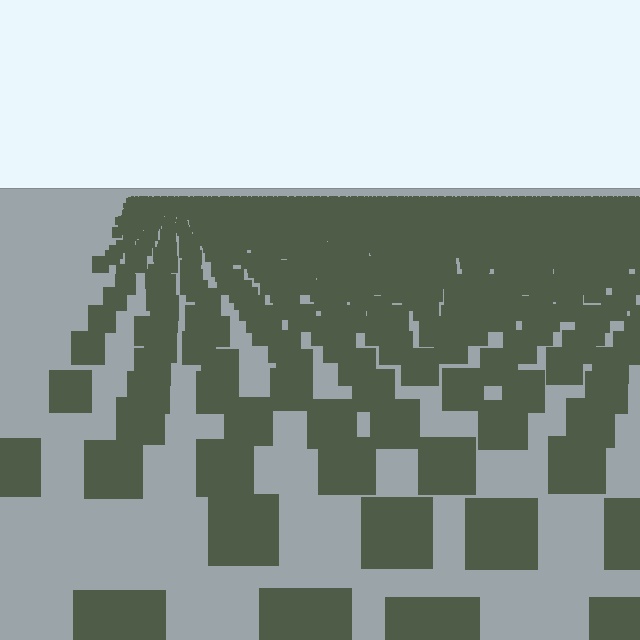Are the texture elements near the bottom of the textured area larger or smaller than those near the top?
Larger. Near the bottom, elements are closer to the viewer and appear at a bigger on-screen size.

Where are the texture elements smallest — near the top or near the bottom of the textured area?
Near the top.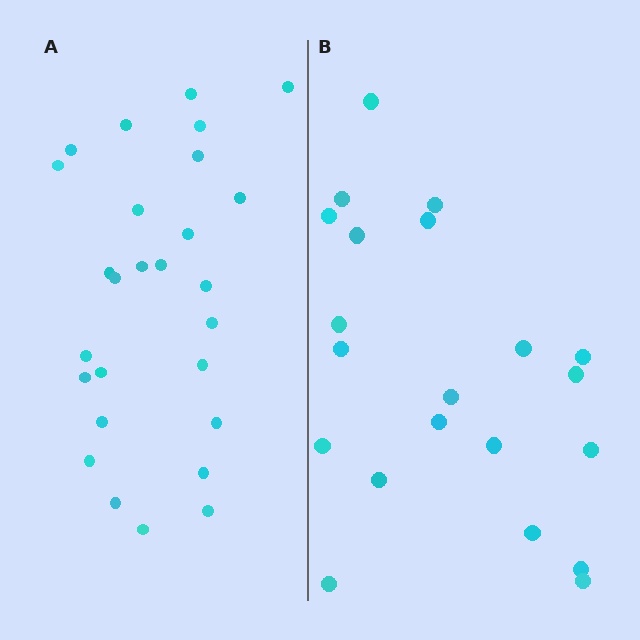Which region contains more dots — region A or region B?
Region A (the left region) has more dots.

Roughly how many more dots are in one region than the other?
Region A has about 6 more dots than region B.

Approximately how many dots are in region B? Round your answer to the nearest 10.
About 20 dots. (The exact count is 21, which rounds to 20.)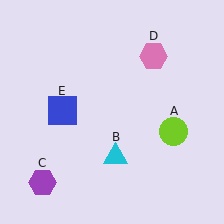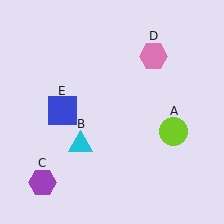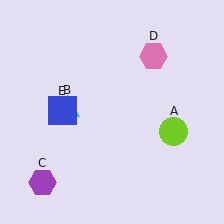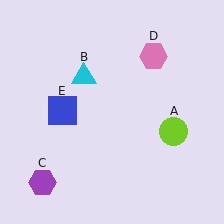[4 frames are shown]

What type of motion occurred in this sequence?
The cyan triangle (object B) rotated clockwise around the center of the scene.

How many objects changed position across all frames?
1 object changed position: cyan triangle (object B).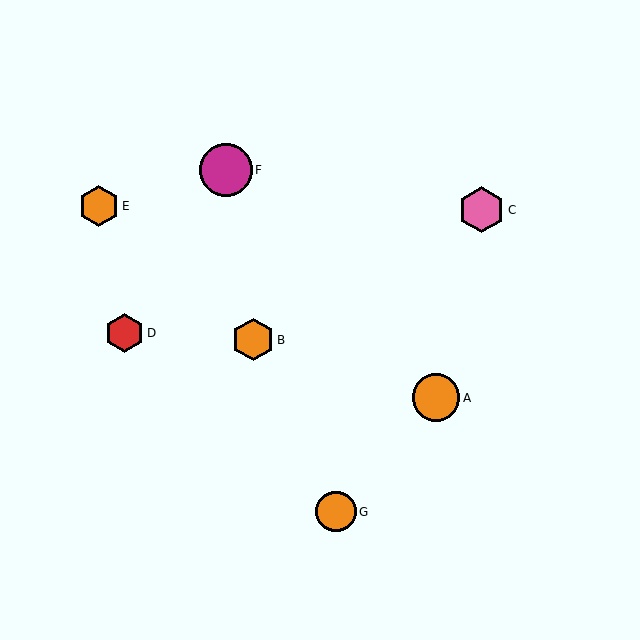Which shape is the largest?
The magenta circle (labeled F) is the largest.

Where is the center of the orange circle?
The center of the orange circle is at (436, 398).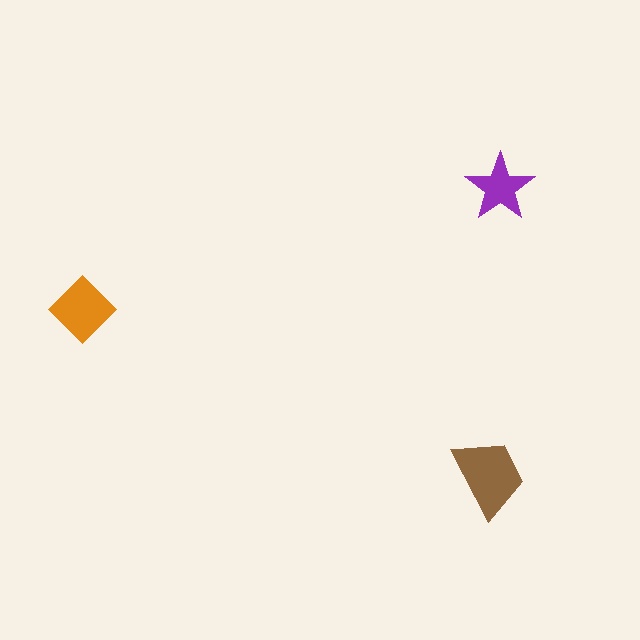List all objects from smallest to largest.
The purple star, the orange diamond, the brown trapezoid.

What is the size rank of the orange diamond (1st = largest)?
2nd.